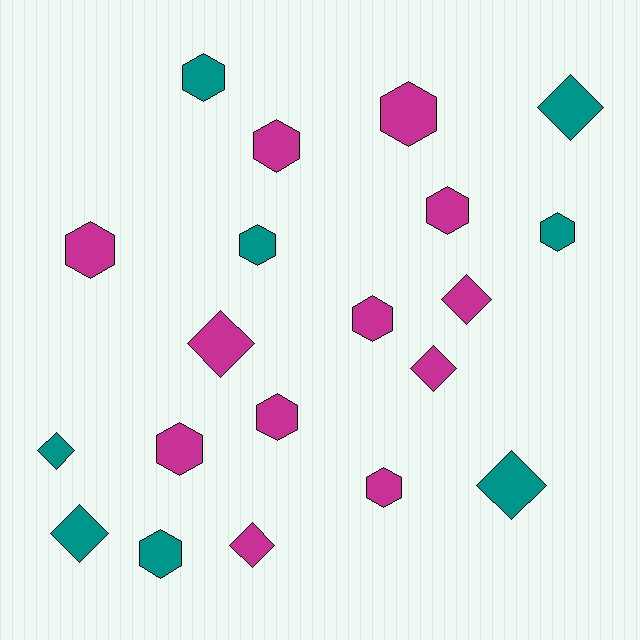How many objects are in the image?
There are 20 objects.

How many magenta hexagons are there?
There are 8 magenta hexagons.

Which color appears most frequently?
Magenta, with 12 objects.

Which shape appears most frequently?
Hexagon, with 12 objects.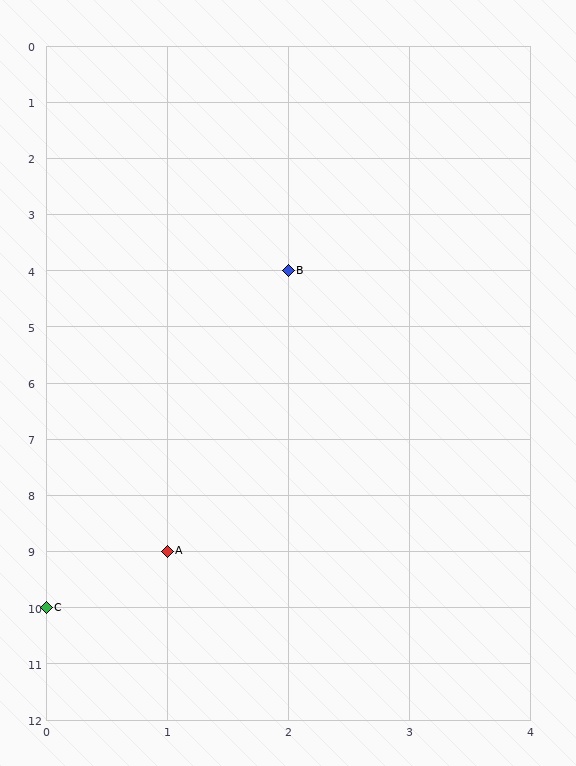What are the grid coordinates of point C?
Point C is at grid coordinates (0, 10).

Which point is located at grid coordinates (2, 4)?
Point B is at (2, 4).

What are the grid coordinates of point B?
Point B is at grid coordinates (2, 4).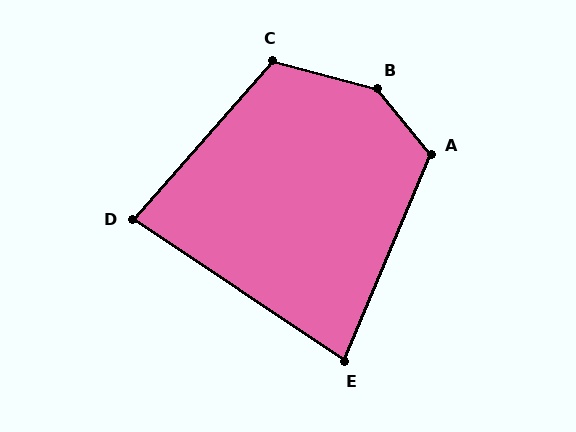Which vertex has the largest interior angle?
B, at approximately 144 degrees.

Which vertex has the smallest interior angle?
E, at approximately 79 degrees.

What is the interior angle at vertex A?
Approximately 118 degrees (obtuse).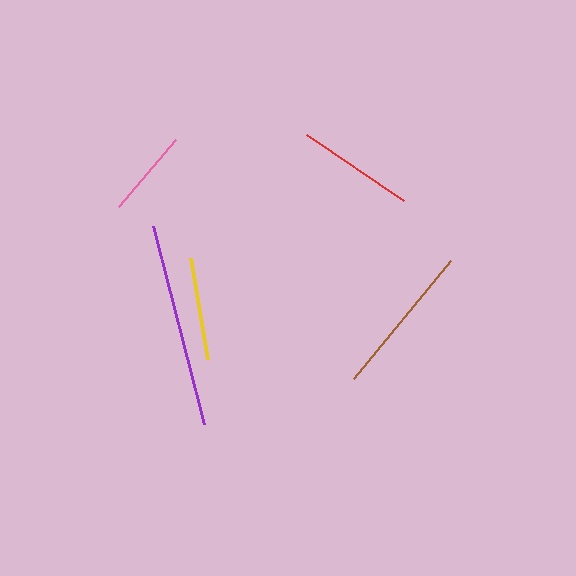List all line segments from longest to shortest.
From longest to shortest: purple, brown, red, yellow, pink.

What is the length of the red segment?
The red segment is approximately 117 pixels long.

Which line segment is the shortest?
The pink line is the shortest at approximately 88 pixels.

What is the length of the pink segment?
The pink segment is approximately 88 pixels long.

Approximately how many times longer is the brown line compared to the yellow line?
The brown line is approximately 1.5 times the length of the yellow line.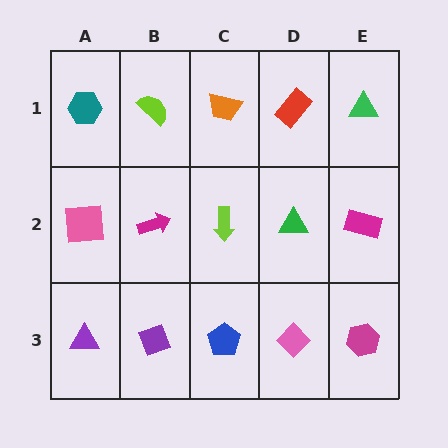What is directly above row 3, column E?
A magenta rectangle.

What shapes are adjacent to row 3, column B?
A magenta arrow (row 2, column B), a purple triangle (row 3, column A), a blue pentagon (row 3, column C).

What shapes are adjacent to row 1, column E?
A magenta rectangle (row 2, column E), a red rectangle (row 1, column D).